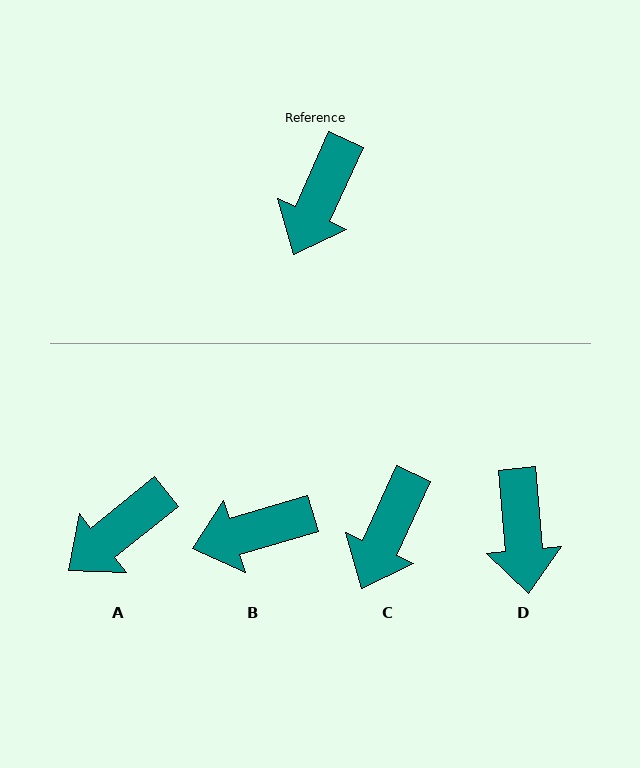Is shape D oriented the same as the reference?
No, it is off by about 30 degrees.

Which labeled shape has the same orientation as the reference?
C.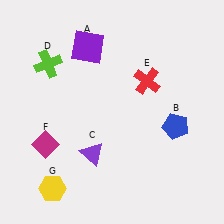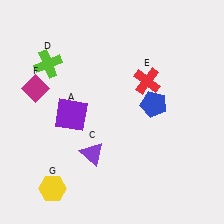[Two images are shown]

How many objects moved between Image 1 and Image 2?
3 objects moved between the two images.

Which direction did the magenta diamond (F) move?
The magenta diamond (F) moved up.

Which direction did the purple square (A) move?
The purple square (A) moved down.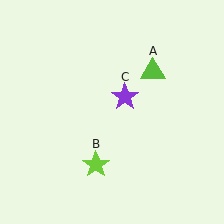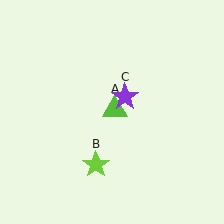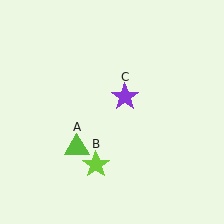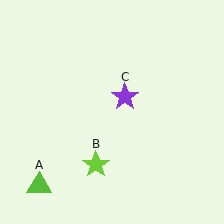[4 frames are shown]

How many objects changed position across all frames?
1 object changed position: lime triangle (object A).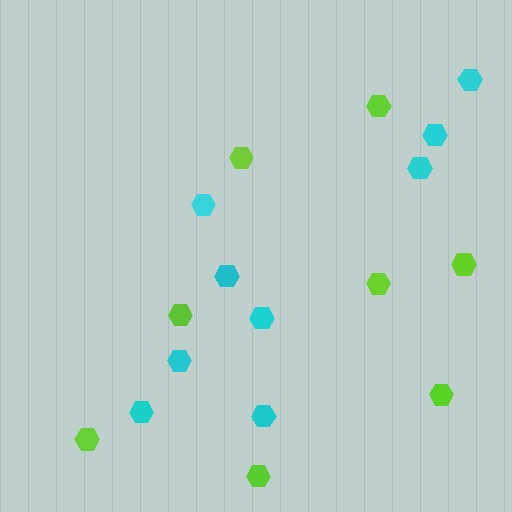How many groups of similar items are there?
There are 2 groups: one group of cyan hexagons (9) and one group of lime hexagons (8).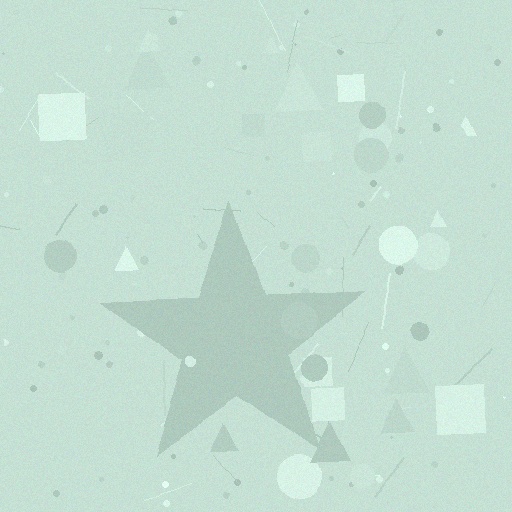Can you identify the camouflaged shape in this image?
The camouflaged shape is a star.